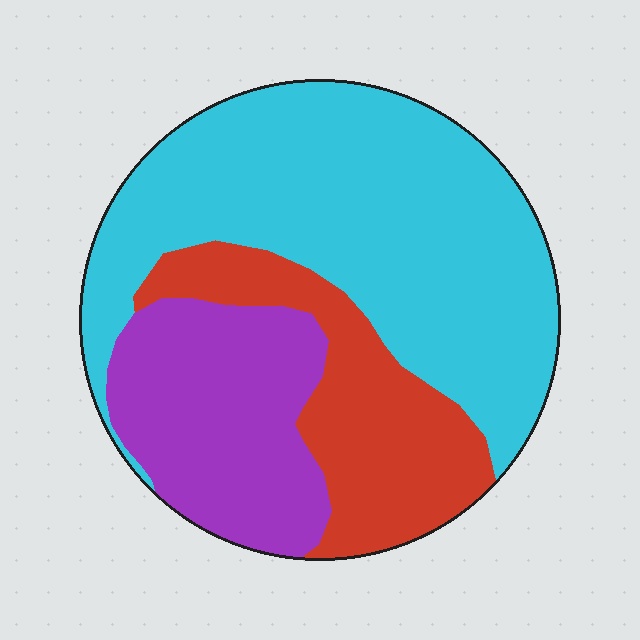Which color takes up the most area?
Cyan, at roughly 55%.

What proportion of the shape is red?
Red takes up between a sixth and a third of the shape.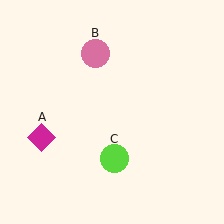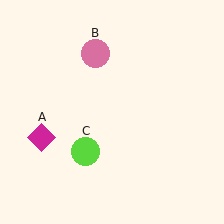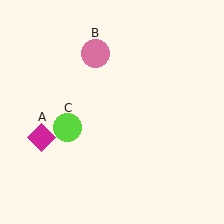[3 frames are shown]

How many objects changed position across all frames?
1 object changed position: lime circle (object C).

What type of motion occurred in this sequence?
The lime circle (object C) rotated clockwise around the center of the scene.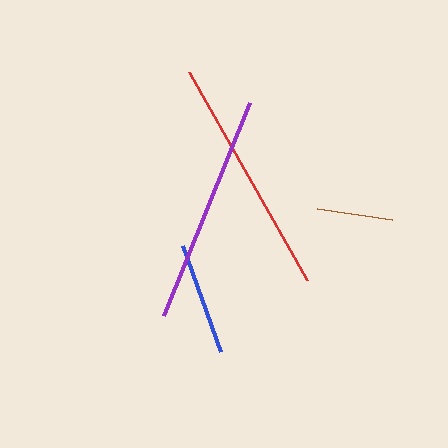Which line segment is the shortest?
The brown line is the shortest at approximately 75 pixels.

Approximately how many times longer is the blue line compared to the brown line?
The blue line is approximately 1.5 times the length of the brown line.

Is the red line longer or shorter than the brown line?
The red line is longer than the brown line.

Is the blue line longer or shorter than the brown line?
The blue line is longer than the brown line.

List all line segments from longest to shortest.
From longest to shortest: red, purple, blue, brown.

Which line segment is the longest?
The red line is the longest at approximately 239 pixels.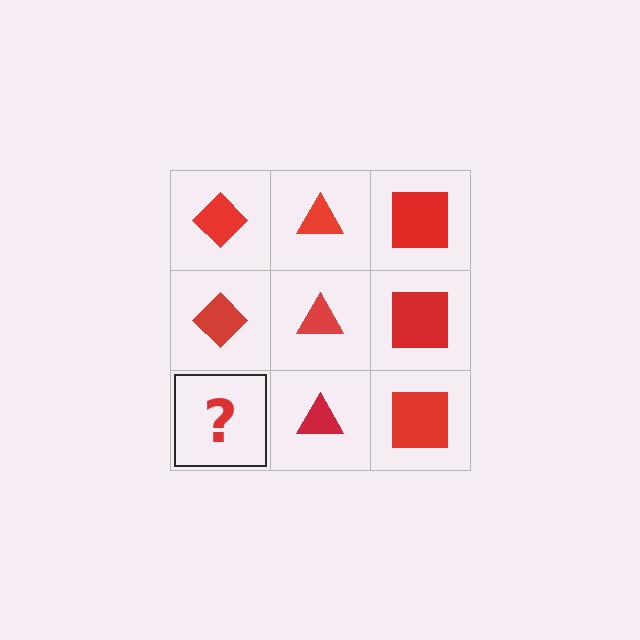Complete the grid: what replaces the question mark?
The question mark should be replaced with a red diamond.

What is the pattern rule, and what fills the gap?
The rule is that each column has a consistent shape. The gap should be filled with a red diamond.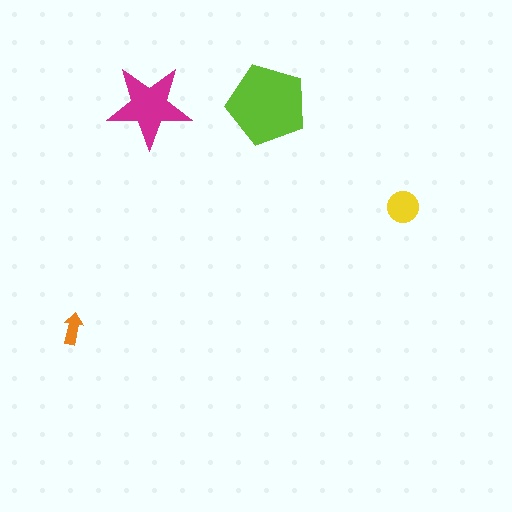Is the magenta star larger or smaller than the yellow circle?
Larger.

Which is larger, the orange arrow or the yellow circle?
The yellow circle.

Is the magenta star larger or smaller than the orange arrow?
Larger.